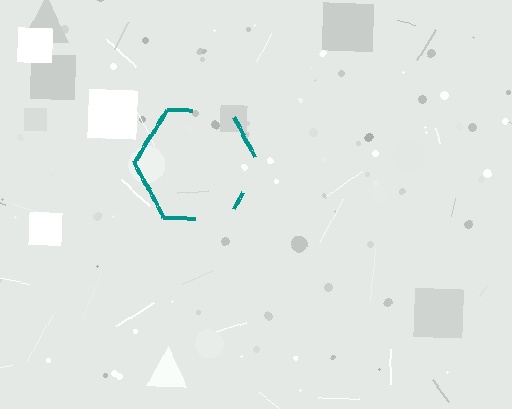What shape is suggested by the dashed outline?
The dashed outline suggests a hexagon.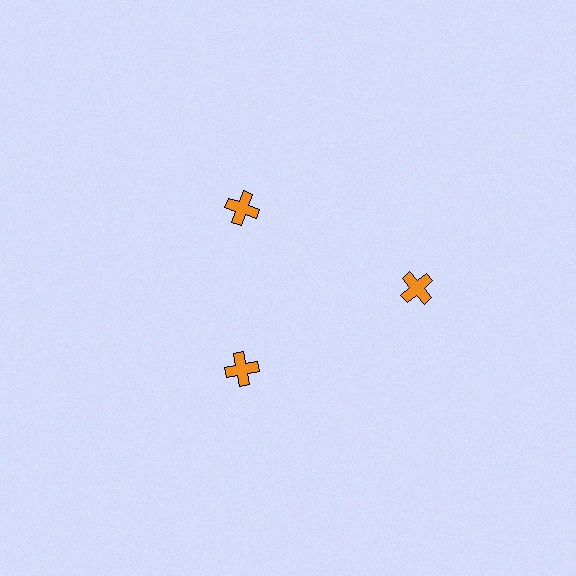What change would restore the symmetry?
The symmetry would be restored by moving it inward, back onto the ring so that all 3 crosses sit at equal angles and equal distance from the center.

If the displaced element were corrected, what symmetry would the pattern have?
It would have 3-fold rotational symmetry — the pattern would map onto itself every 120 degrees.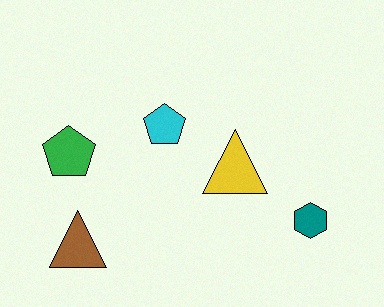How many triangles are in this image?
There are 2 triangles.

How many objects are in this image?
There are 5 objects.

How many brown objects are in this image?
There is 1 brown object.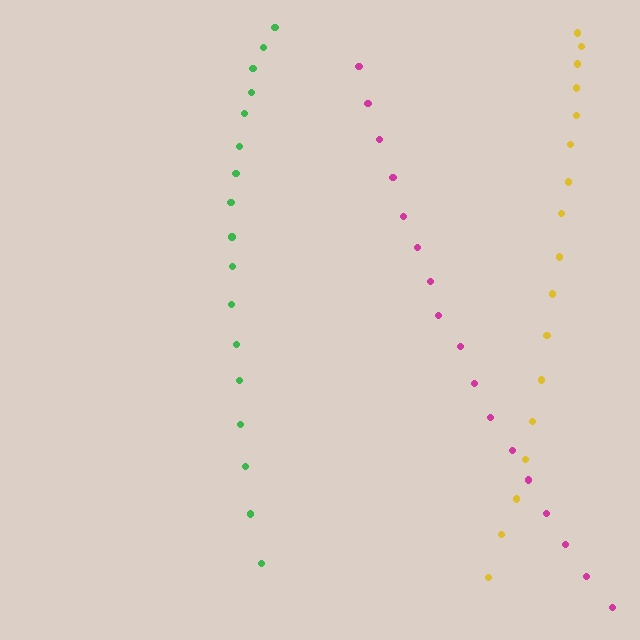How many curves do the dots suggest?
There are 3 distinct paths.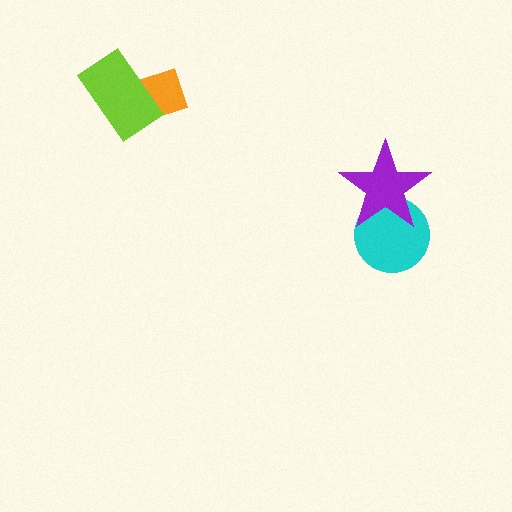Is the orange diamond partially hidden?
Yes, it is partially covered by another shape.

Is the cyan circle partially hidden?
Yes, it is partially covered by another shape.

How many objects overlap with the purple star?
1 object overlaps with the purple star.